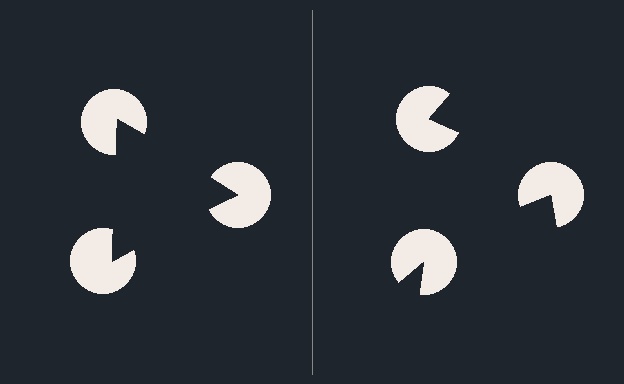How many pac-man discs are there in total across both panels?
6 — 3 on each side.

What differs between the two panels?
The pac-man discs are positioned identically on both sides; only the wedge orientations differ. On the left they align to a triangle; on the right they are misaligned.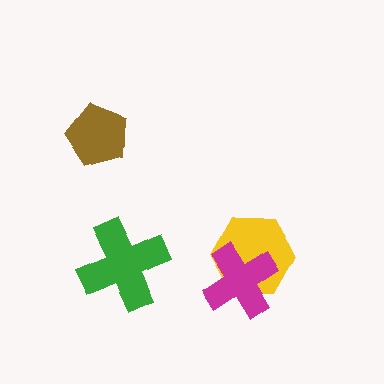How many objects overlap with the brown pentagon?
0 objects overlap with the brown pentagon.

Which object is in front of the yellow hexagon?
The magenta cross is in front of the yellow hexagon.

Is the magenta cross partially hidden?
No, no other shape covers it.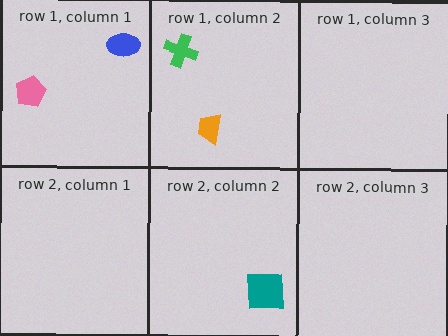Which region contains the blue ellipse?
The row 1, column 1 region.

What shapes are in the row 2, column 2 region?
The teal square.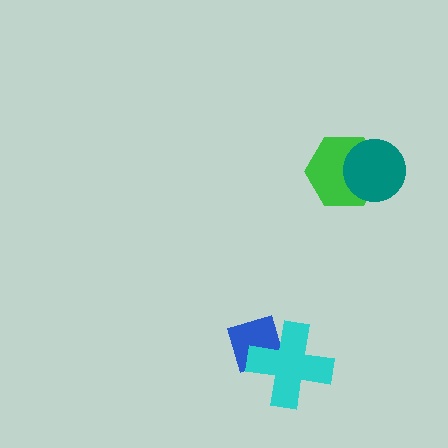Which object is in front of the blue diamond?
The cyan cross is in front of the blue diamond.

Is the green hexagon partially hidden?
Yes, it is partially covered by another shape.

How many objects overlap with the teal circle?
1 object overlaps with the teal circle.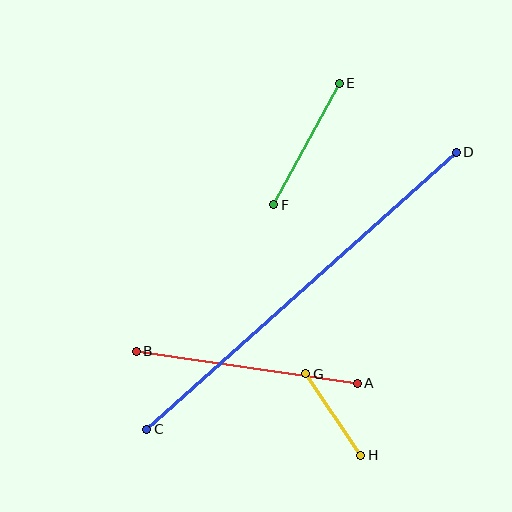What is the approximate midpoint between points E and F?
The midpoint is at approximately (307, 144) pixels.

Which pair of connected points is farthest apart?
Points C and D are farthest apart.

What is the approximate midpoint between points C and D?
The midpoint is at approximately (301, 291) pixels.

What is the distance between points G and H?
The distance is approximately 98 pixels.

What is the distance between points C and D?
The distance is approximately 415 pixels.